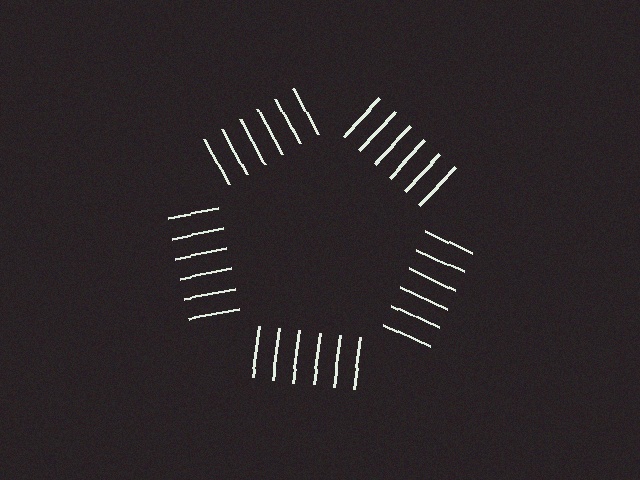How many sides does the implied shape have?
5 sides — the line-ends trace a pentagon.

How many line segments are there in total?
30 — 6 along each of the 5 edges.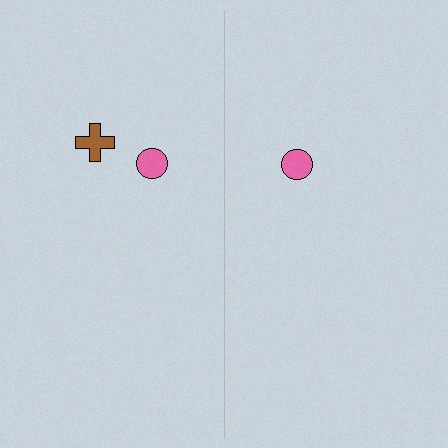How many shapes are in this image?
There are 3 shapes in this image.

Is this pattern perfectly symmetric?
No, the pattern is not perfectly symmetric. A brown cross is missing from the right side.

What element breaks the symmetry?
A brown cross is missing from the right side.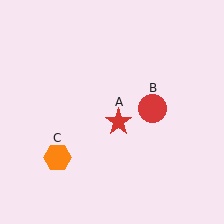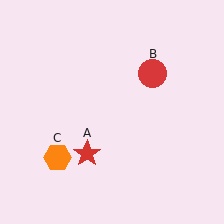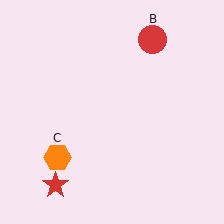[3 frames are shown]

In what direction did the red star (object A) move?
The red star (object A) moved down and to the left.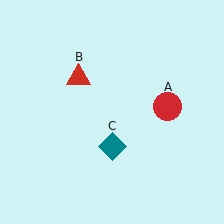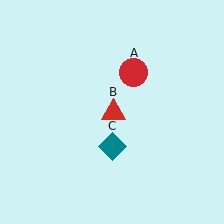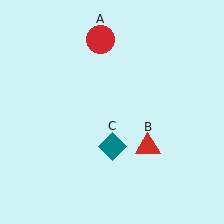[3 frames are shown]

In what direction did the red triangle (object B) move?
The red triangle (object B) moved down and to the right.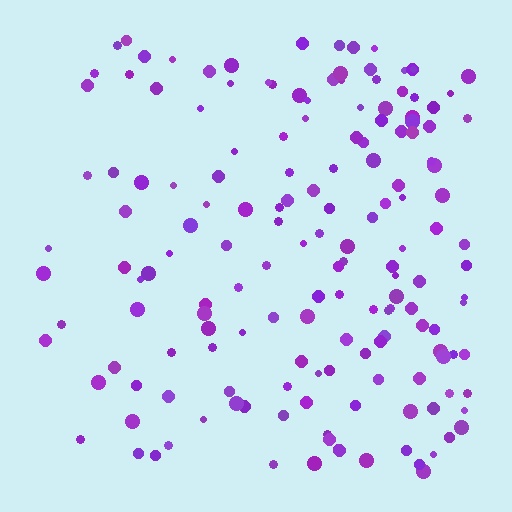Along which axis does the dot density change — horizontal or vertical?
Horizontal.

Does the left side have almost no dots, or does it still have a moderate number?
Still a moderate number, just noticeably fewer than the right.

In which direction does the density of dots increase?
From left to right, with the right side densest.